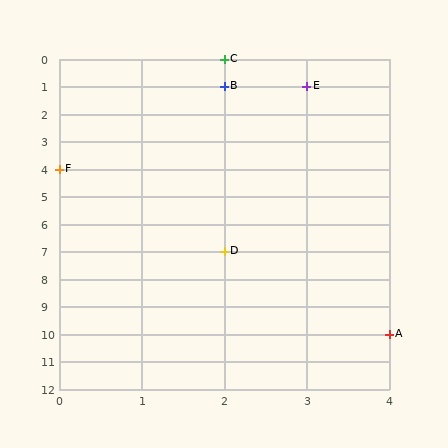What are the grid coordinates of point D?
Point D is at grid coordinates (2, 7).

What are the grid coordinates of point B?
Point B is at grid coordinates (2, 1).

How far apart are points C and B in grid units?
Points C and B are 1 row apart.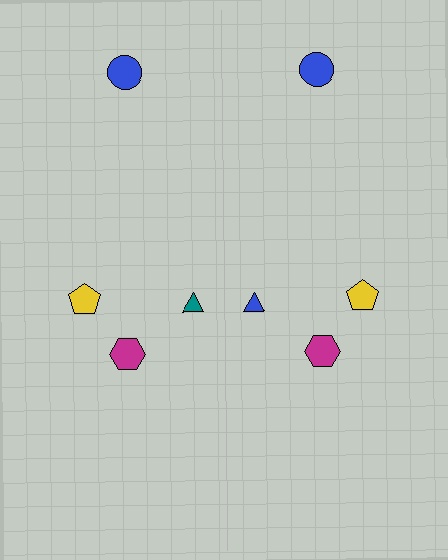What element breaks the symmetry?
The blue triangle on the right side breaks the symmetry — its mirror counterpart is teal.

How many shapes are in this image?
There are 8 shapes in this image.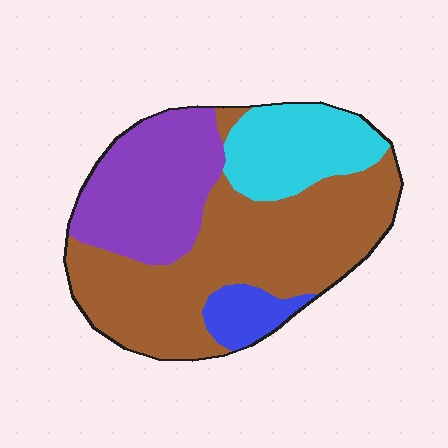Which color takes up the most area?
Brown, at roughly 50%.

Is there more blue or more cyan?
Cyan.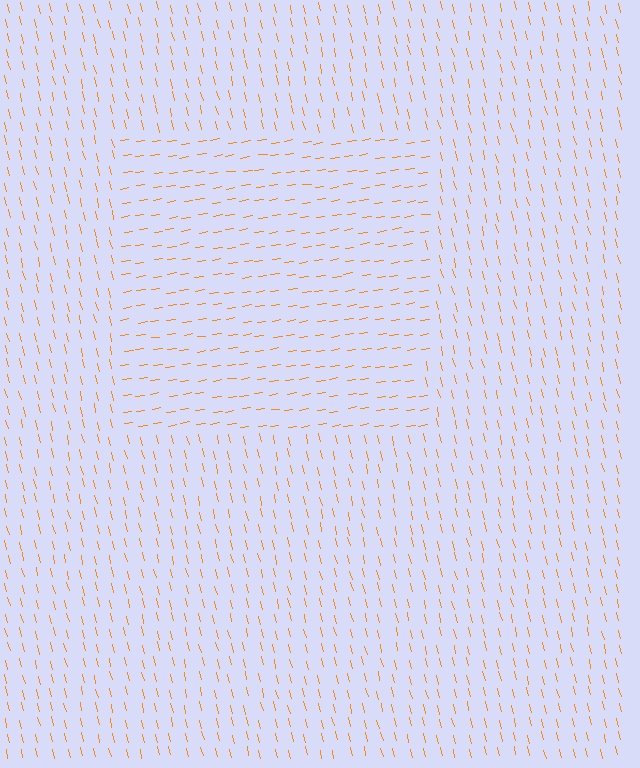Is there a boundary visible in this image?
Yes, there is a texture boundary formed by a change in line orientation.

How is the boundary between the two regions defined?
The boundary is defined purely by a change in line orientation (approximately 85 degrees difference). All lines are the same color and thickness.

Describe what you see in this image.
The image is filled with small orange line segments. A rectangle region in the image has lines oriented differently from the surrounding lines, creating a visible texture boundary.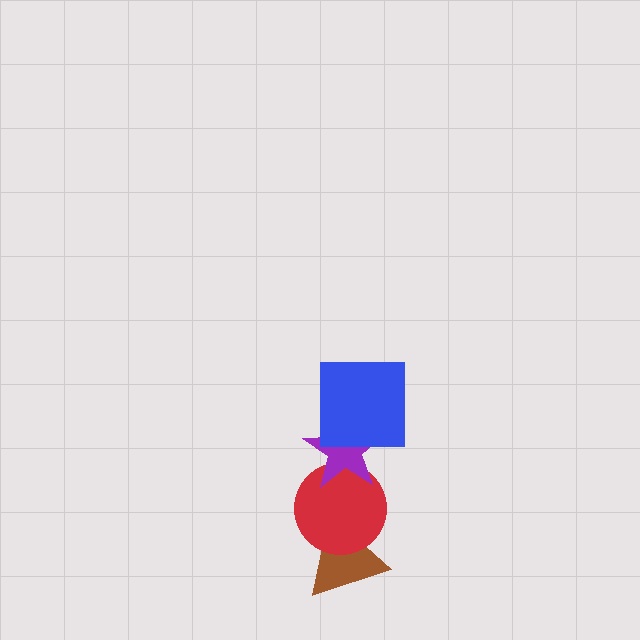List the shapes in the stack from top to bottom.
From top to bottom: the blue square, the purple star, the red circle, the brown triangle.